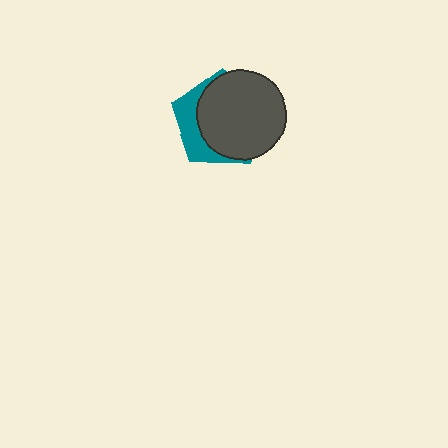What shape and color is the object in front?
The object in front is a dark gray circle.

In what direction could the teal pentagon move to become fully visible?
The teal pentagon could move left. That would shift it out from behind the dark gray circle entirely.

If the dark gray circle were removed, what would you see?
You would see the complete teal pentagon.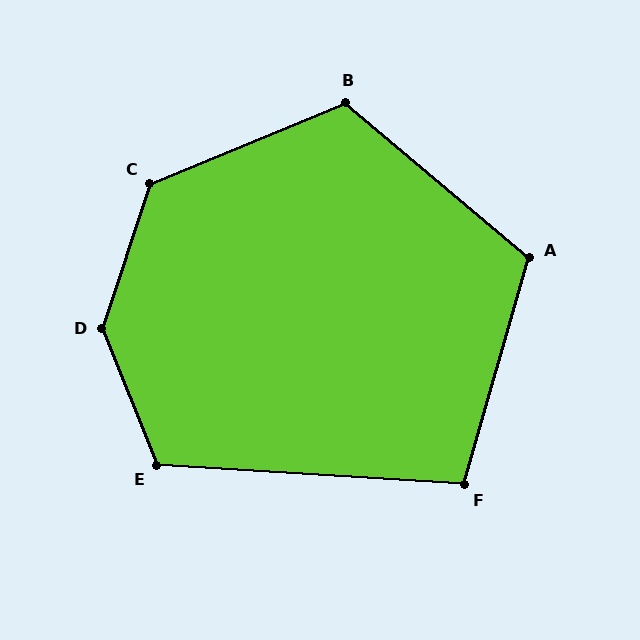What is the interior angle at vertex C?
Approximately 131 degrees (obtuse).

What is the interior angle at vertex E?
Approximately 115 degrees (obtuse).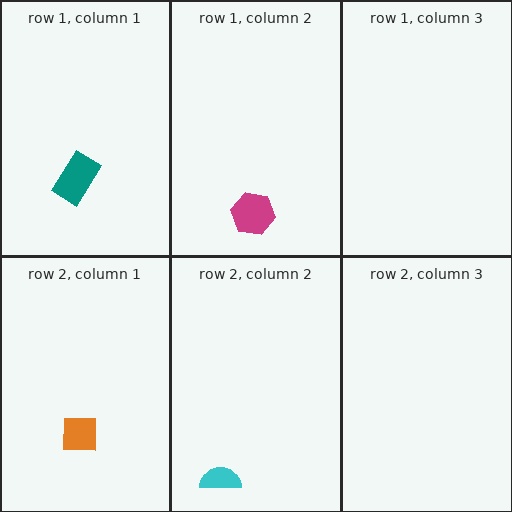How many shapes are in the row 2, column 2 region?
1.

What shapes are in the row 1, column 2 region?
The magenta hexagon.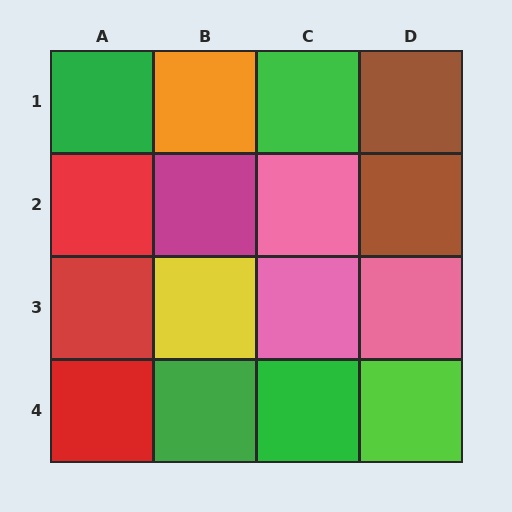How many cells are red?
3 cells are red.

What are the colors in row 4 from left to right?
Red, green, green, lime.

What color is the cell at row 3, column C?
Pink.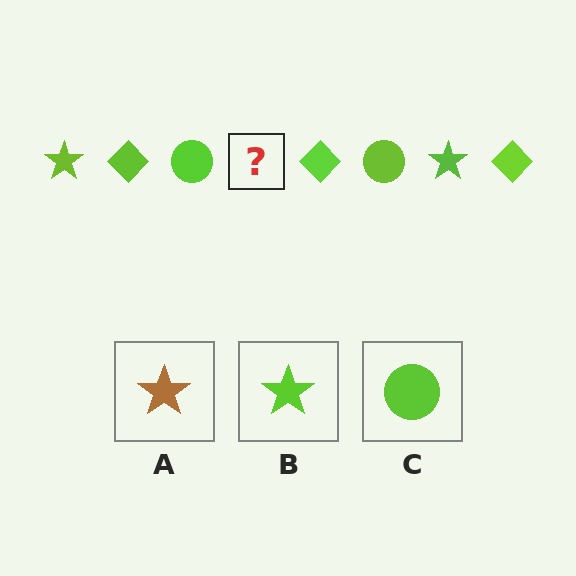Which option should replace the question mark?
Option B.